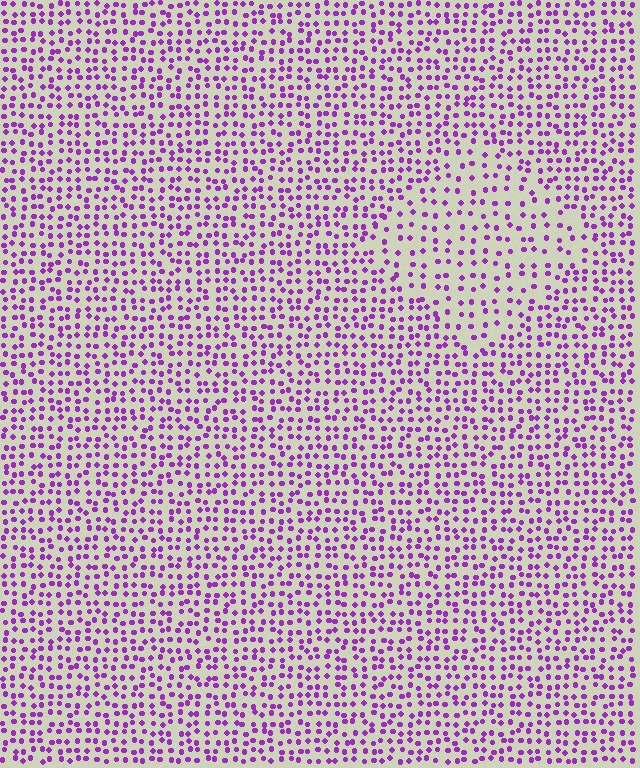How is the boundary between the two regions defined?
The boundary is defined by a change in element density (approximately 1.8x ratio). All elements are the same color, size, and shape.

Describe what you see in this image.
The image contains small purple elements arranged at two different densities. A diamond-shaped region is visible where the elements are less densely packed than the surrounding area.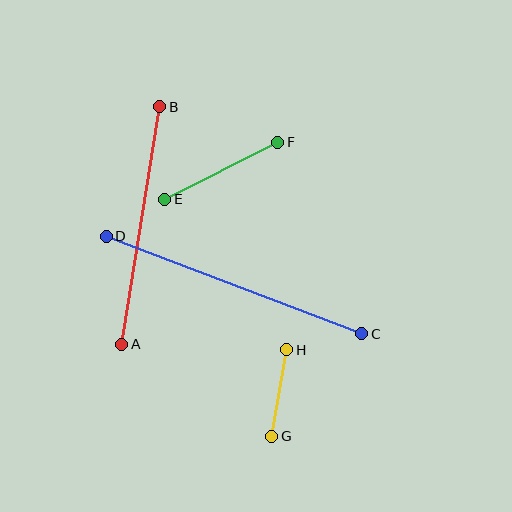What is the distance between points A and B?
The distance is approximately 240 pixels.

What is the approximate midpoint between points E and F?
The midpoint is at approximately (221, 171) pixels.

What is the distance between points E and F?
The distance is approximately 127 pixels.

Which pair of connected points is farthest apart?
Points C and D are farthest apart.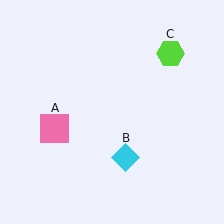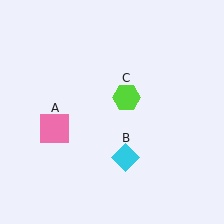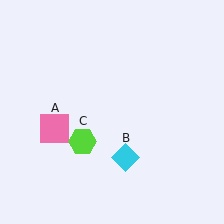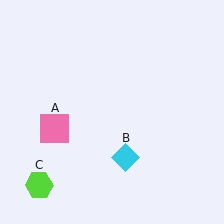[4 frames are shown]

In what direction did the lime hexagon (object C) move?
The lime hexagon (object C) moved down and to the left.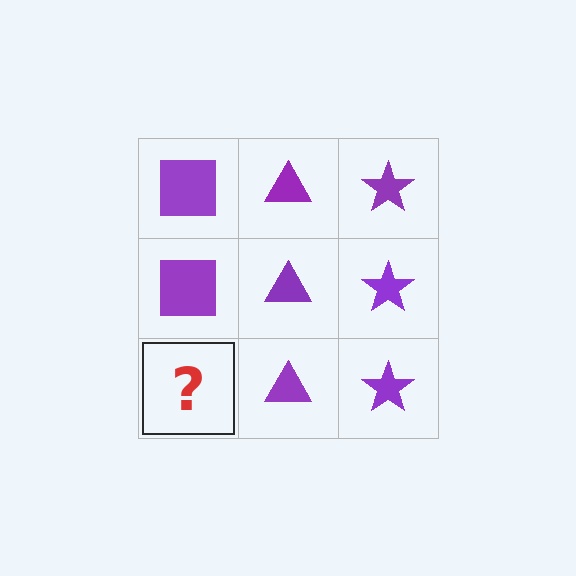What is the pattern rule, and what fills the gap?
The rule is that each column has a consistent shape. The gap should be filled with a purple square.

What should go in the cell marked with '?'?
The missing cell should contain a purple square.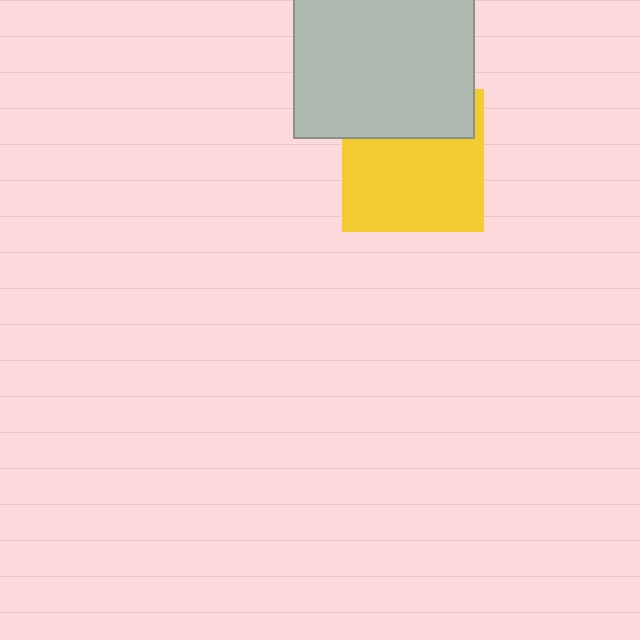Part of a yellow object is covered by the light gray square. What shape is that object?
It is a square.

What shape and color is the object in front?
The object in front is a light gray square.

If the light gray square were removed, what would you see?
You would see the complete yellow square.